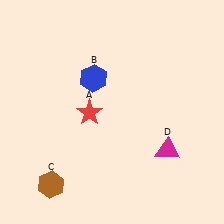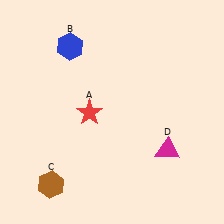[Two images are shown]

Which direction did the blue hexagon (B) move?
The blue hexagon (B) moved up.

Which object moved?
The blue hexagon (B) moved up.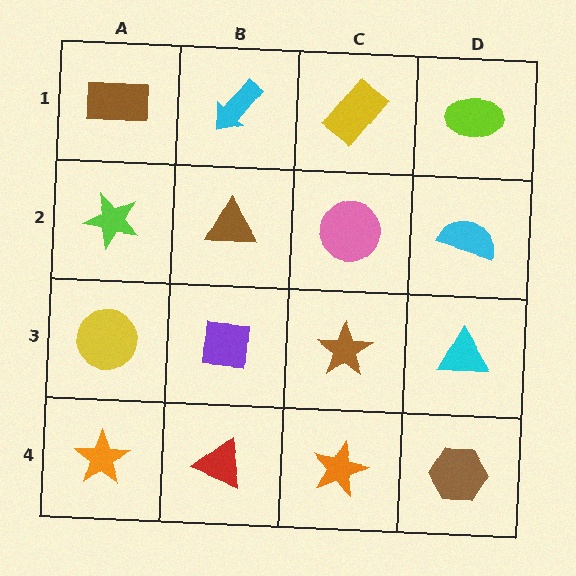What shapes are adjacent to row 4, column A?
A yellow circle (row 3, column A), a red triangle (row 4, column B).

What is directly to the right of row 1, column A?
A cyan arrow.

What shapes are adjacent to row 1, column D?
A cyan semicircle (row 2, column D), a yellow rectangle (row 1, column C).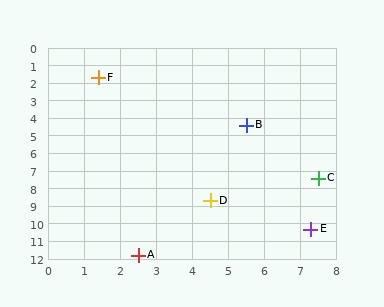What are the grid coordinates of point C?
Point C is at approximately (7.5, 7.4).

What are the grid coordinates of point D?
Point D is at approximately (4.5, 8.7).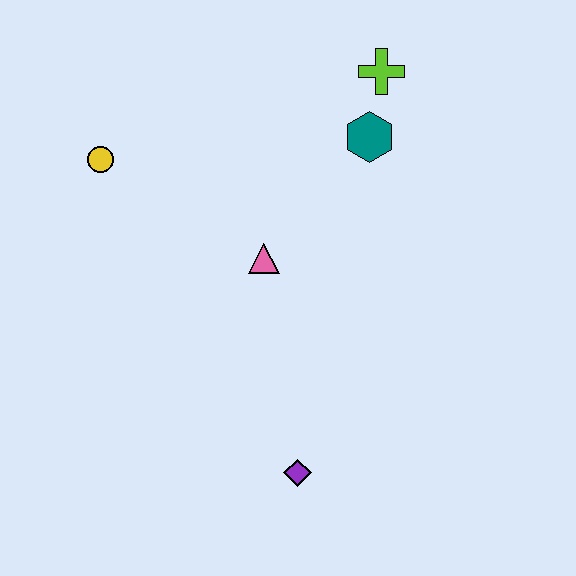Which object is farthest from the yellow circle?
The purple diamond is farthest from the yellow circle.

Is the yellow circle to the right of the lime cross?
No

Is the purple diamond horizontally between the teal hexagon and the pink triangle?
Yes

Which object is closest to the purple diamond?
The pink triangle is closest to the purple diamond.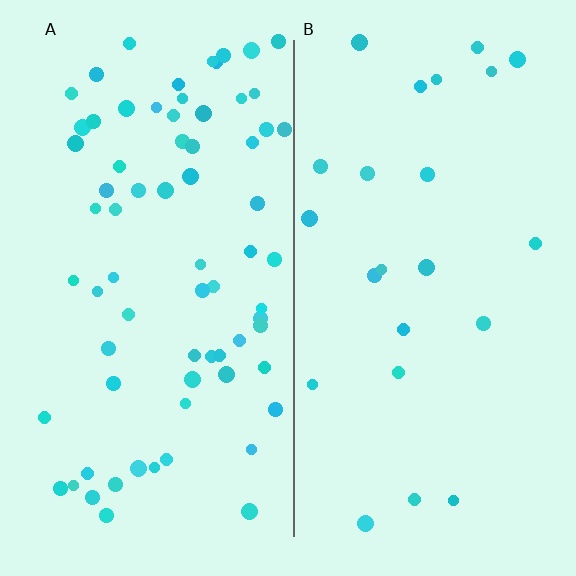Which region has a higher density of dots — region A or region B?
A (the left).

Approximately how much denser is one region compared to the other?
Approximately 3.1× — region A over region B.